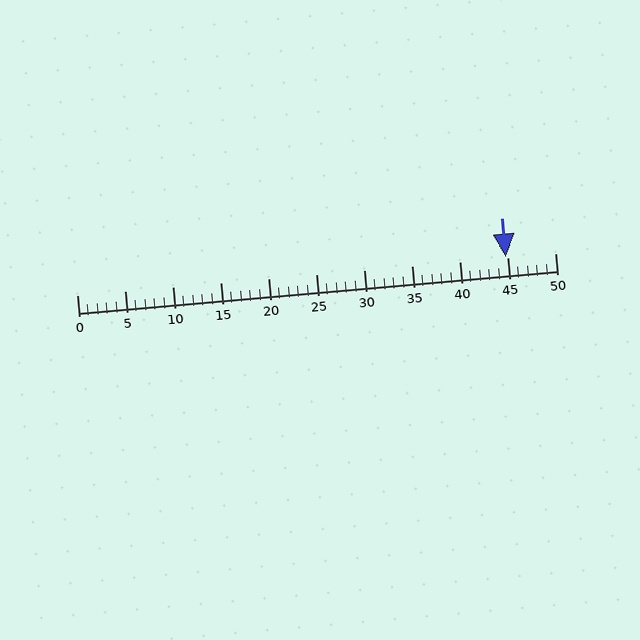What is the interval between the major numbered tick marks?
The major tick marks are spaced 5 units apart.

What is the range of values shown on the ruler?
The ruler shows values from 0 to 50.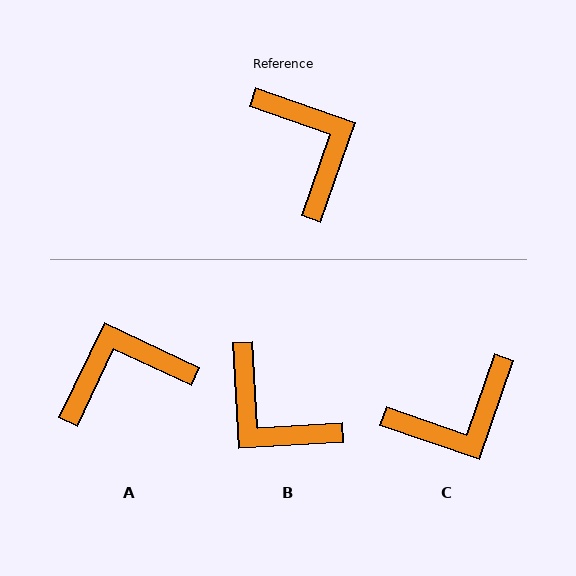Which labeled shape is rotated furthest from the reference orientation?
B, about 157 degrees away.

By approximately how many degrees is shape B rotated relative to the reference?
Approximately 157 degrees clockwise.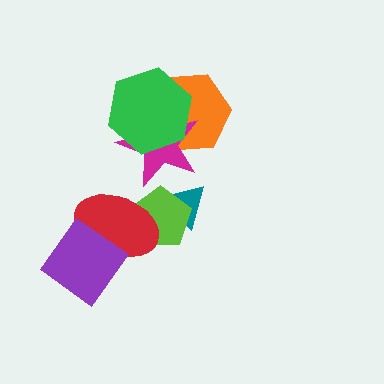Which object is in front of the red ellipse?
The purple diamond is in front of the red ellipse.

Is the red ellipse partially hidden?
Yes, it is partially covered by another shape.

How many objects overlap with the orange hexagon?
2 objects overlap with the orange hexagon.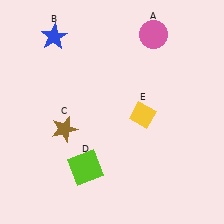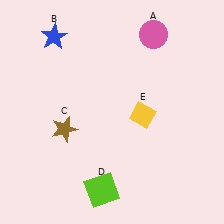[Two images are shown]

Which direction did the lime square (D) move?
The lime square (D) moved down.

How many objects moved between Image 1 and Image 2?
1 object moved between the two images.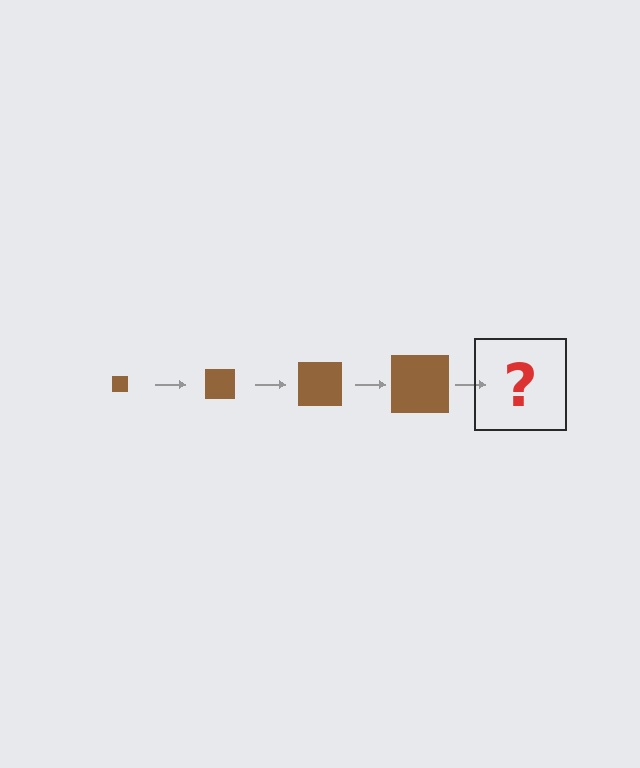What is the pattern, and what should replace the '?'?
The pattern is that the square gets progressively larger each step. The '?' should be a brown square, larger than the previous one.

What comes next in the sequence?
The next element should be a brown square, larger than the previous one.